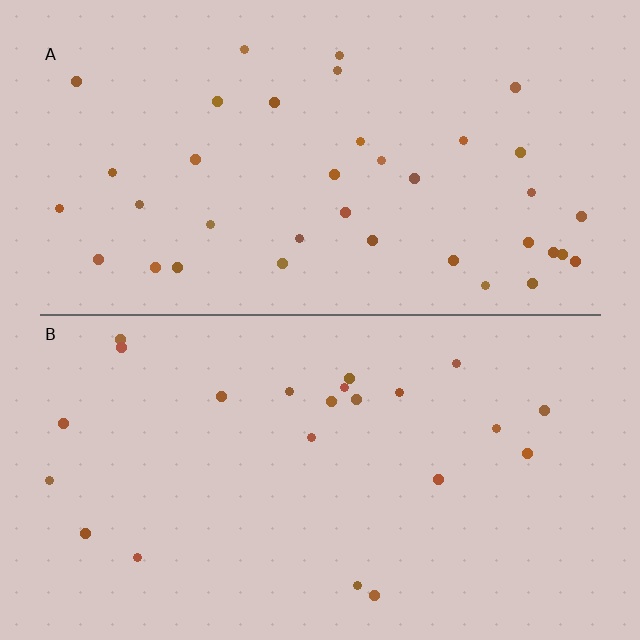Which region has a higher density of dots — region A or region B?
A (the top).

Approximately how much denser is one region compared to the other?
Approximately 1.7× — region A over region B.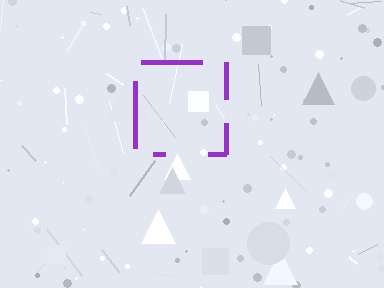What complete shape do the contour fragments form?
The contour fragments form a square.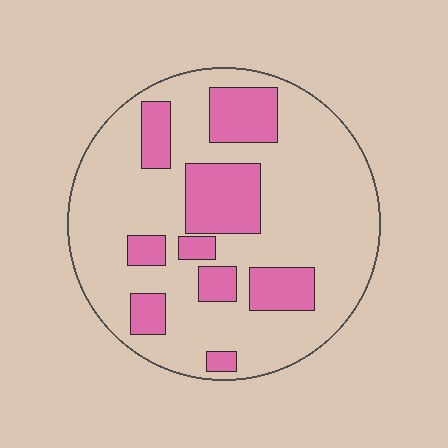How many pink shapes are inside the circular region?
9.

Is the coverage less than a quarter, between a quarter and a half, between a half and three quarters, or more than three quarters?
Between a quarter and a half.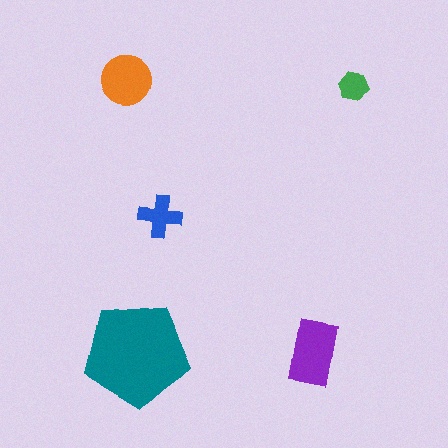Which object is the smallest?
The green hexagon.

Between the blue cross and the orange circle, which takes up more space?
The orange circle.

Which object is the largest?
The teal pentagon.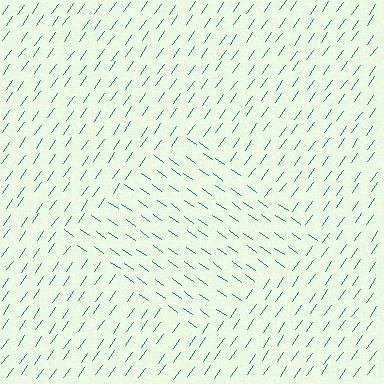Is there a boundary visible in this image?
Yes, there is a texture boundary formed by a change in line orientation.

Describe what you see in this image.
The image is filled with small teal line segments. A diamond region in the image has lines oriented differently from the surrounding lines, creating a visible texture boundary.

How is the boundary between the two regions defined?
The boundary is defined purely by a change in line orientation (approximately 90 degrees difference). All lines are the same color and thickness.